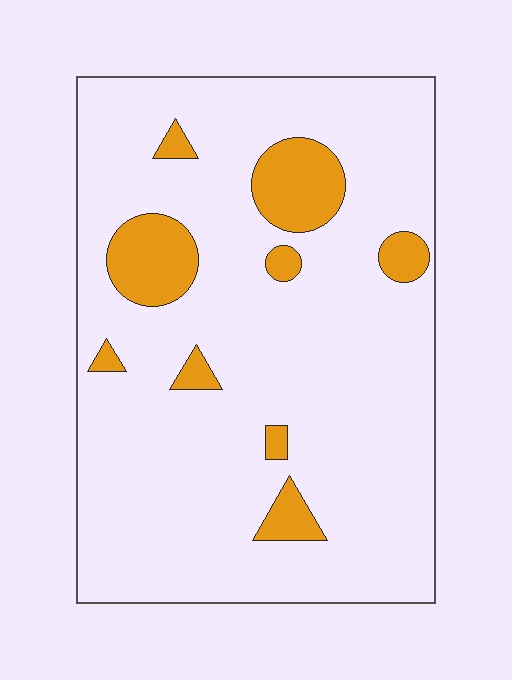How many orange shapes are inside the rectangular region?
9.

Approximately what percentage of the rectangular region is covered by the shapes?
Approximately 10%.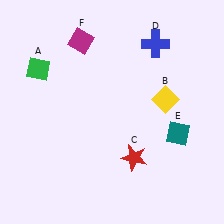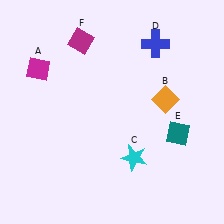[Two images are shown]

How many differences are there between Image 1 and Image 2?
There are 3 differences between the two images.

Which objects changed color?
A changed from green to magenta. B changed from yellow to orange. C changed from red to cyan.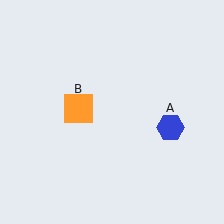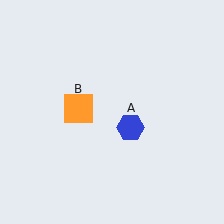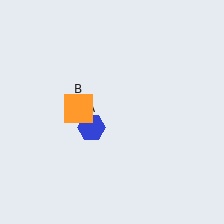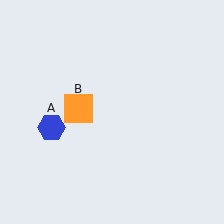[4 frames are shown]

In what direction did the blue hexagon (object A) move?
The blue hexagon (object A) moved left.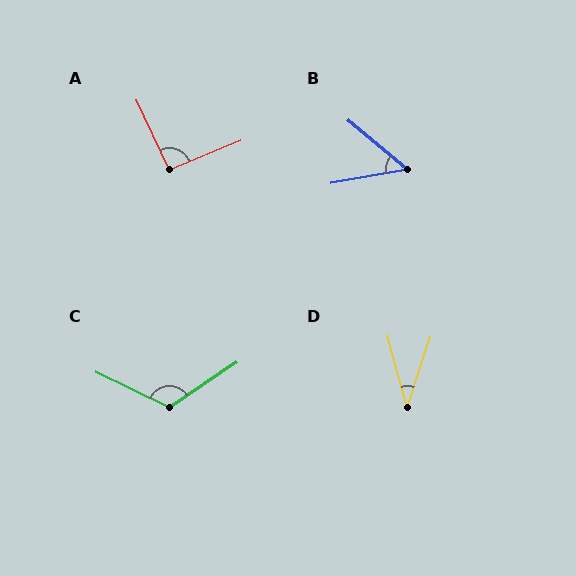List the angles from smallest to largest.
D (33°), B (50°), A (92°), C (120°).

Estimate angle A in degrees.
Approximately 92 degrees.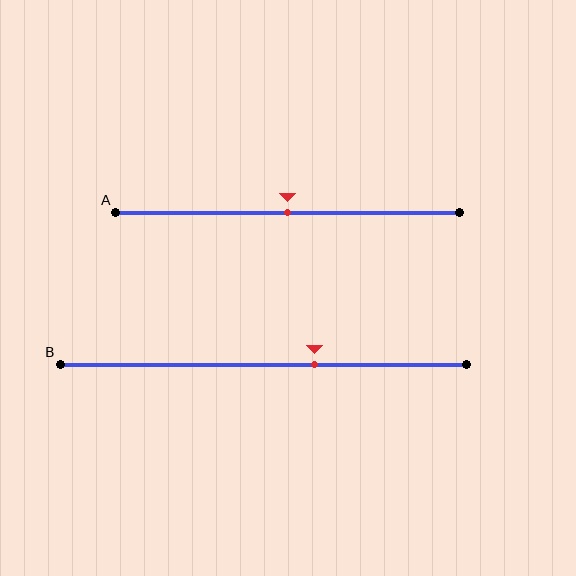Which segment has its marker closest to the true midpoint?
Segment A has its marker closest to the true midpoint.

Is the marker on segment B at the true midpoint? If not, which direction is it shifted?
No, the marker on segment B is shifted to the right by about 13% of the segment length.